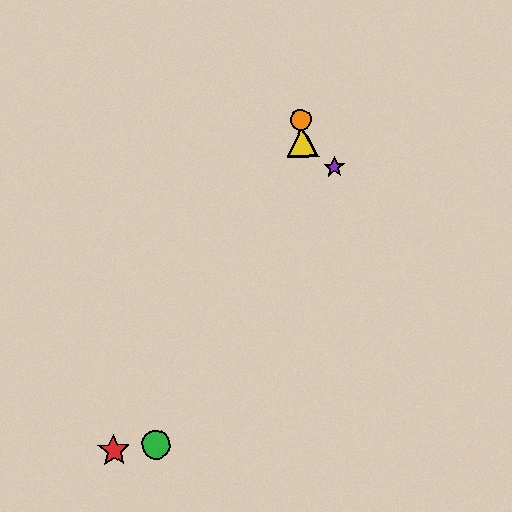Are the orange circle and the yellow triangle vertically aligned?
Yes, both are at x≈301.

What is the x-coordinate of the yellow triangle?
The yellow triangle is at x≈302.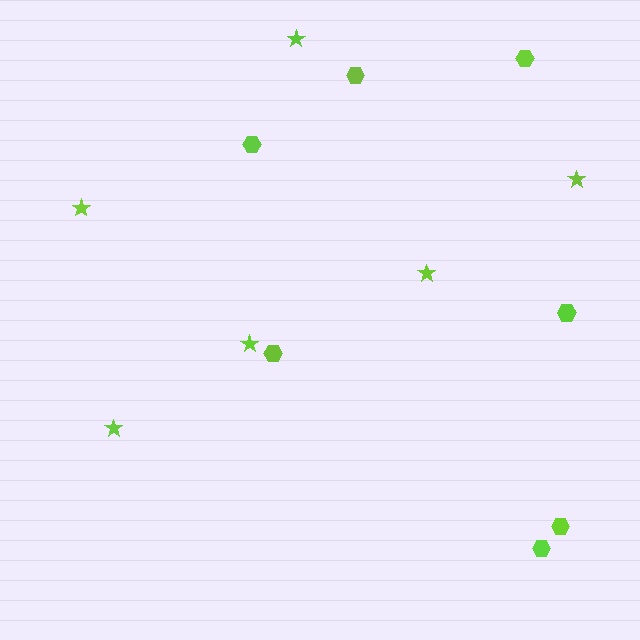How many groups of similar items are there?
There are 2 groups: one group of stars (6) and one group of hexagons (7).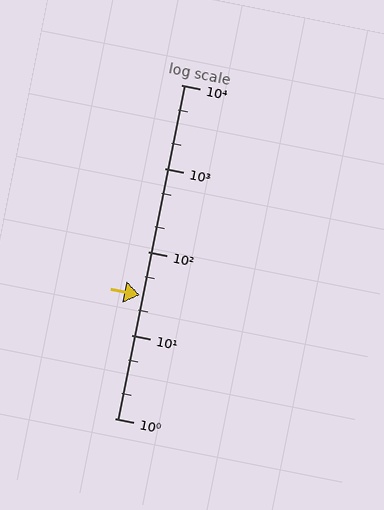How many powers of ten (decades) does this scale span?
The scale spans 4 decades, from 1 to 10000.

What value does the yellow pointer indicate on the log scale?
The pointer indicates approximately 30.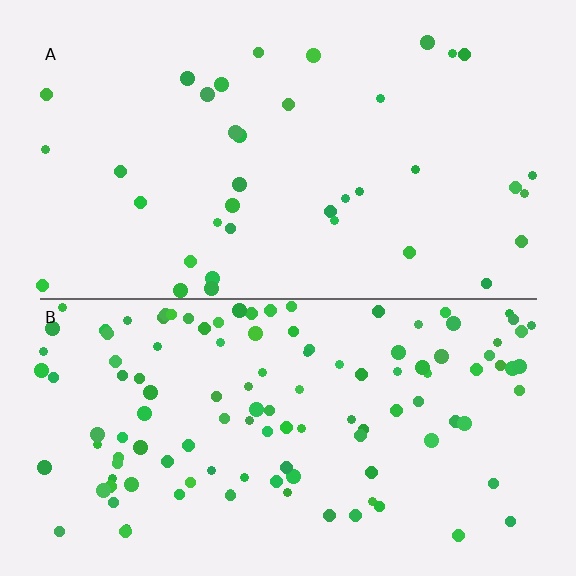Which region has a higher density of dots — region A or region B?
B (the bottom).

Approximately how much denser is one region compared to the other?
Approximately 3.2× — region B over region A.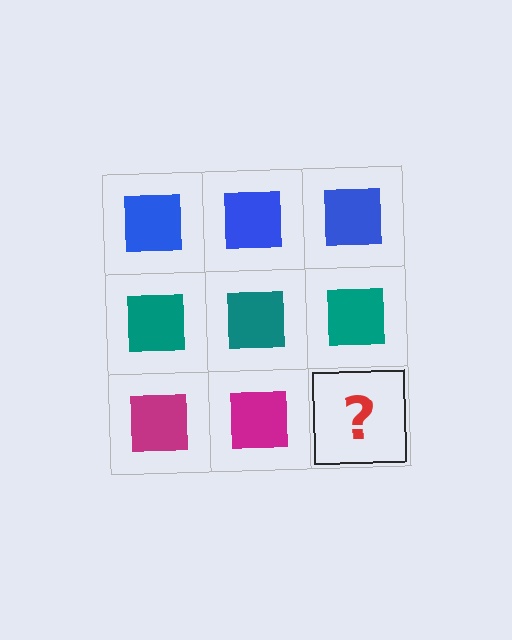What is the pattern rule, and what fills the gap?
The rule is that each row has a consistent color. The gap should be filled with a magenta square.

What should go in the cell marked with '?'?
The missing cell should contain a magenta square.